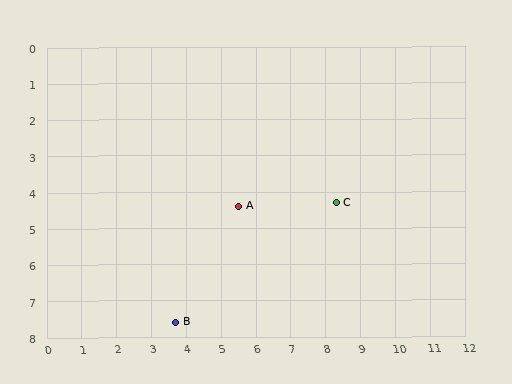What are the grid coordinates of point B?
Point B is at approximately (3.7, 7.6).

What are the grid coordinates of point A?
Point A is at approximately (5.5, 4.4).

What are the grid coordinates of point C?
Point C is at approximately (8.3, 4.3).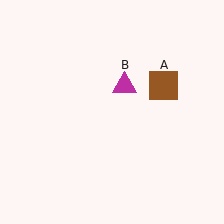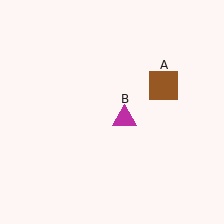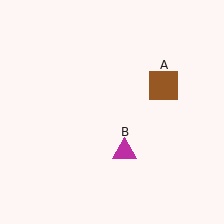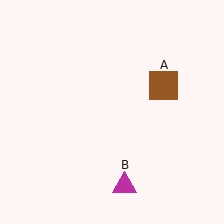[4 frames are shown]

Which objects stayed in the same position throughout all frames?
Brown square (object A) remained stationary.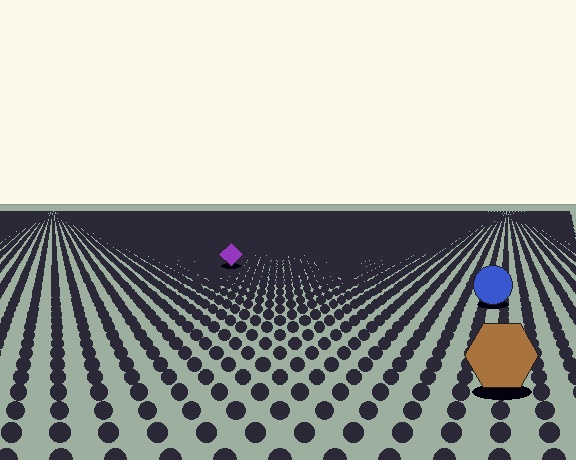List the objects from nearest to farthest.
From nearest to farthest: the brown hexagon, the blue circle, the purple diamond.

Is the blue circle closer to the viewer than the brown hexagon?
No. The brown hexagon is closer — you can tell from the texture gradient: the ground texture is coarser near it.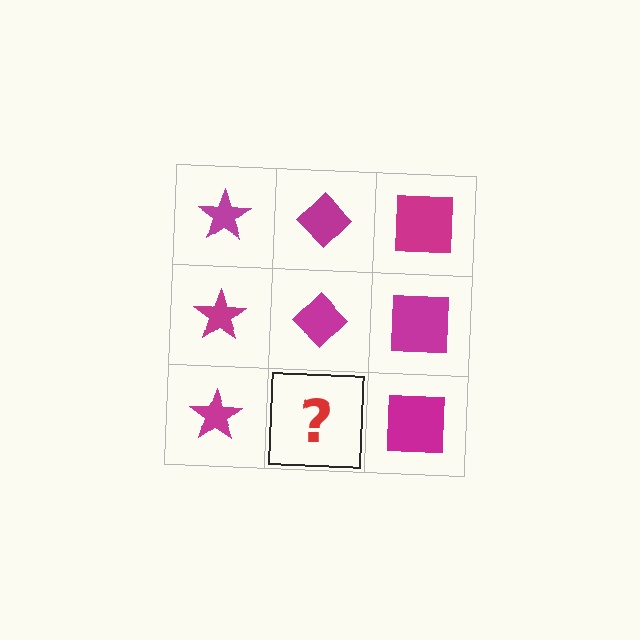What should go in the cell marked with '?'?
The missing cell should contain a magenta diamond.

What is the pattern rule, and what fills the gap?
The rule is that each column has a consistent shape. The gap should be filled with a magenta diamond.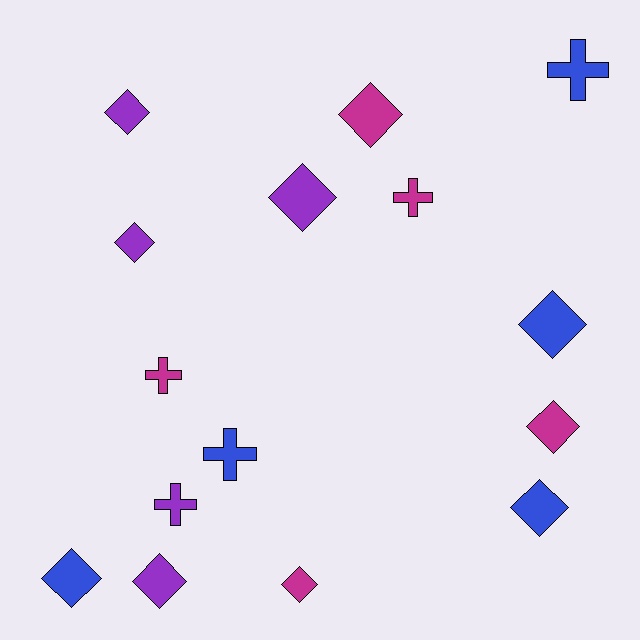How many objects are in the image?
There are 15 objects.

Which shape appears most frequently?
Diamond, with 10 objects.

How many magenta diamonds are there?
There are 3 magenta diamonds.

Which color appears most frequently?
Purple, with 5 objects.